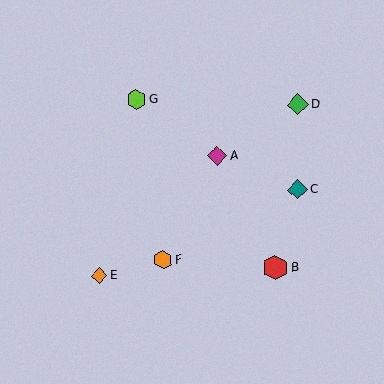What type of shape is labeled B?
Shape B is a red hexagon.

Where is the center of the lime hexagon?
The center of the lime hexagon is at (136, 99).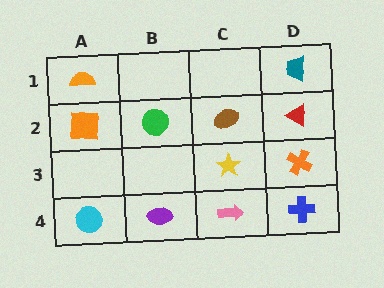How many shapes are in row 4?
4 shapes.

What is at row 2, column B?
A green circle.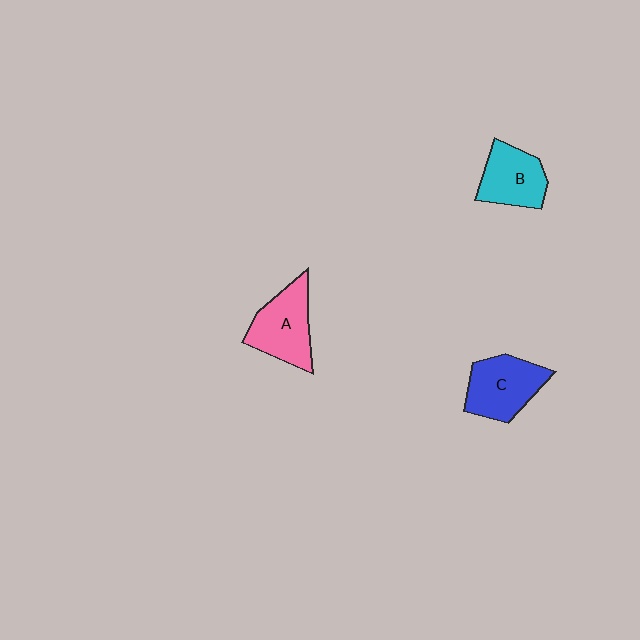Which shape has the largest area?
Shape A (pink).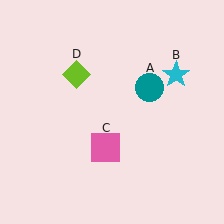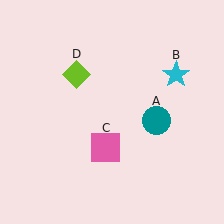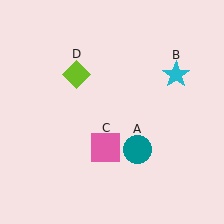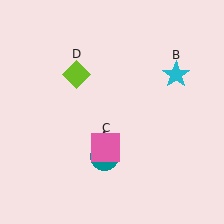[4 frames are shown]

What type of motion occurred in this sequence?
The teal circle (object A) rotated clockwise around the center of the scene.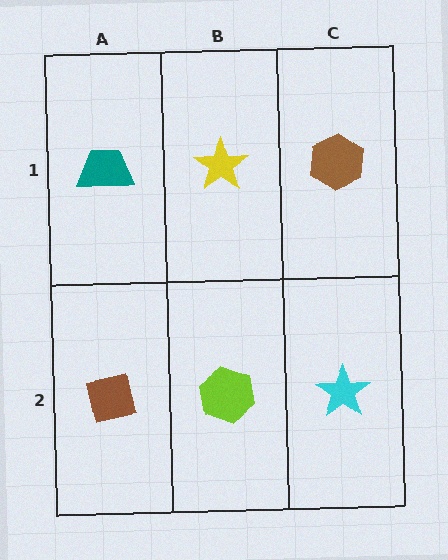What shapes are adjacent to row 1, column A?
A brown square (row 2, column A), a yellow star (row 1, column B).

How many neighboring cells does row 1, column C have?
2.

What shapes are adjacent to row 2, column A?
A teal trapezoid (row 1, column A), a lime hexagon (row 2, column B).